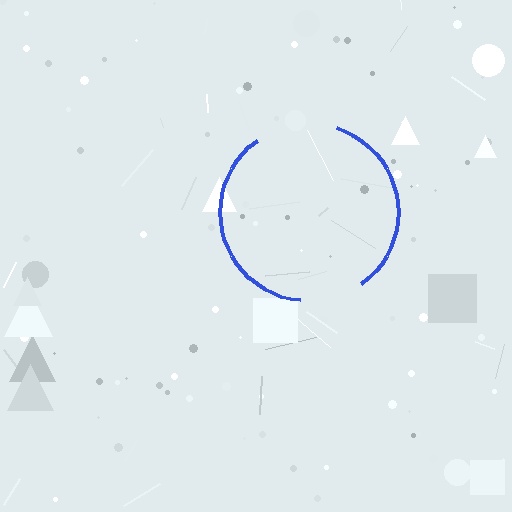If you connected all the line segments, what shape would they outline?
They would outline a circle.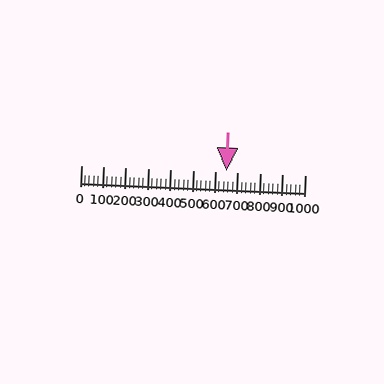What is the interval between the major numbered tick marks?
The major tick marks are spaced 100 units apart.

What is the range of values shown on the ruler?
The ruler shows values from 0 to 1000.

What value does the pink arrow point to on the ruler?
The pink arrow points to approximately 648.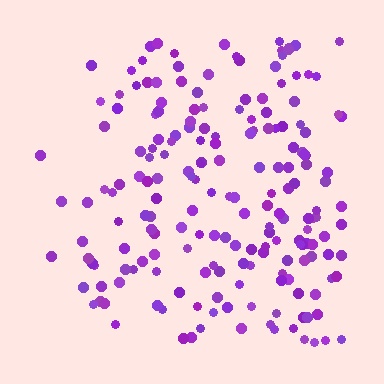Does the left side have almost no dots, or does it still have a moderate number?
Still a moderate number, just noticeably fewer than the right.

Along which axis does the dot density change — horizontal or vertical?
Horizontal.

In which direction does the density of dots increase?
From left to right, with the right side densest.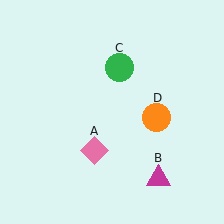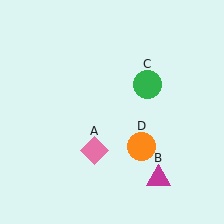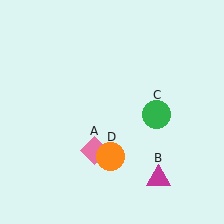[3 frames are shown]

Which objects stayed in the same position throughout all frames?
Pink diamond (object A) and magenta triangle (object B) remained stationary.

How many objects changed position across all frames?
2 objects changed position: green circle (object C), orange circle (object D).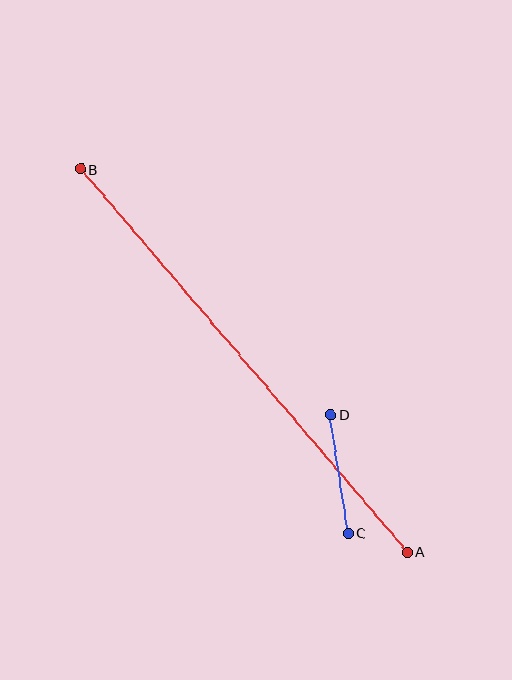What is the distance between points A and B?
The distance is approximately 504 pixels.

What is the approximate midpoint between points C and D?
The midpoint is at approximately (339, 474) pixels.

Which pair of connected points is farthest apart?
Points A and B are farthest apart.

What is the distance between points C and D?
The distance is approximately 120 pixels.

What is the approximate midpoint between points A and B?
The midpoint is at approximately (244, 360) pixels.